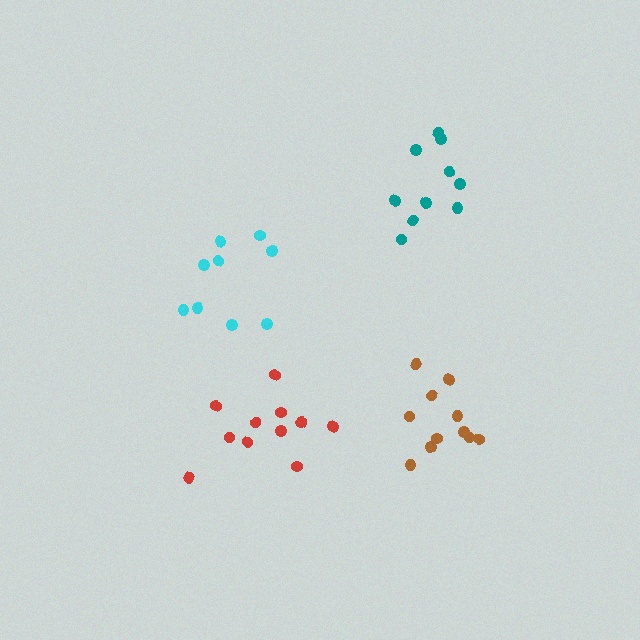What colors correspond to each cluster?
The clusters are colored: cyan, brown, teal, red.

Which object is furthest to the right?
The brown cluster is rightmost.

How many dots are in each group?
Group 1: 9 dots, Group 2: 11 dots, Group 3: 10 dots, Group 4: 11 dots (41 total).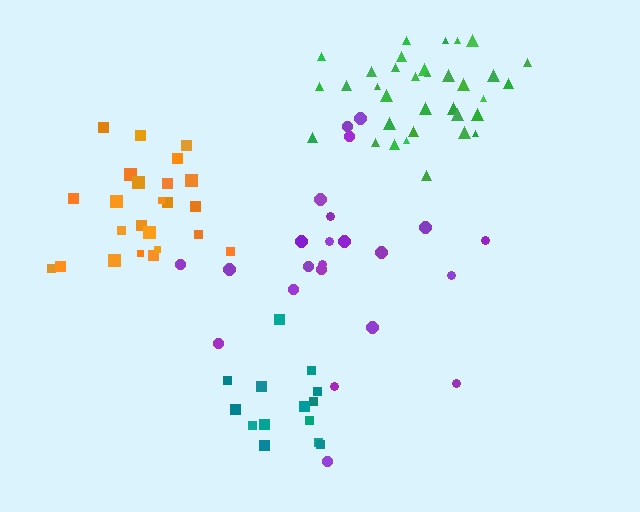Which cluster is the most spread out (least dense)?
Purple.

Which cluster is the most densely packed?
Orange.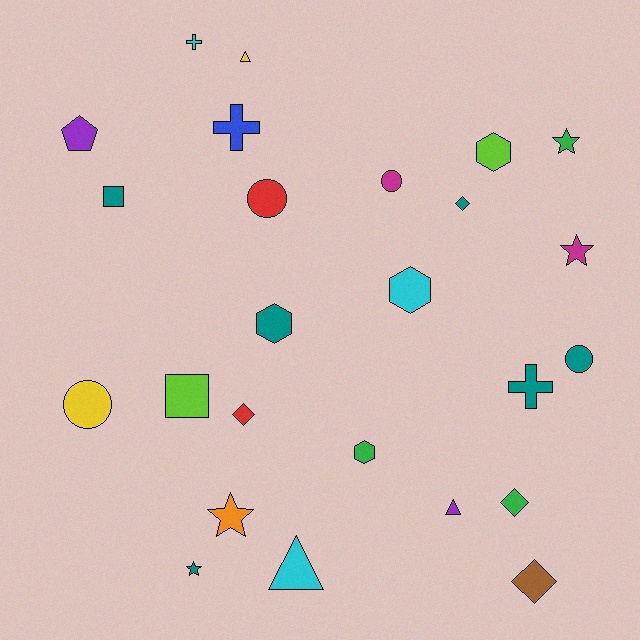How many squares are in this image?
There are 2 squares.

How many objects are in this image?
There are 25 objects.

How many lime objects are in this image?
There are 2 lime objects.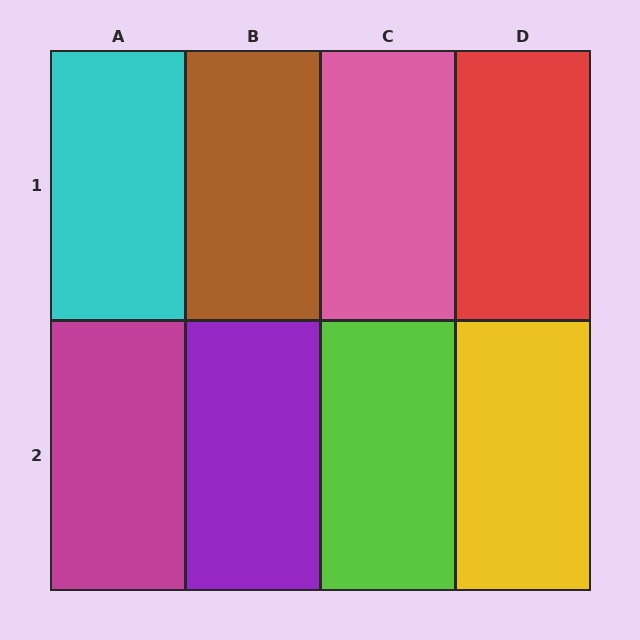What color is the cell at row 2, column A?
Magenta.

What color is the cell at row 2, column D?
Yellow.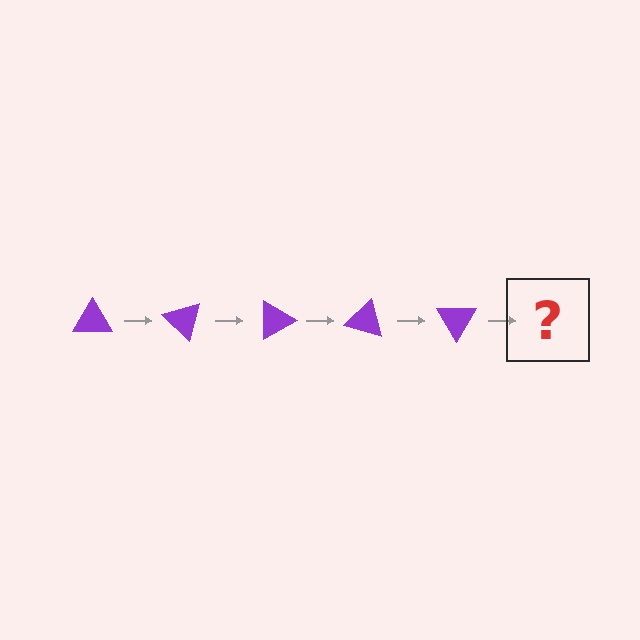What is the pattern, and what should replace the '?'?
The pattern is that the triangle rotates 45 degrees each step. The '?' should be a purple triangle rotated 225 degrees.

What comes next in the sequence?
The next element should be a purple triangle rotated 225 degrees.